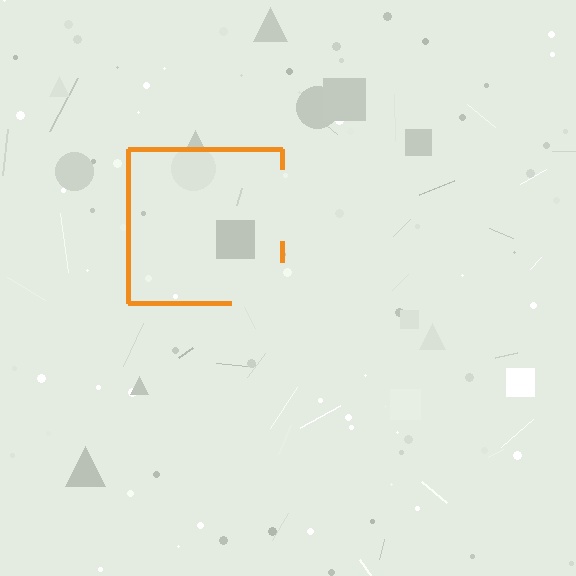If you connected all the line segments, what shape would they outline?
They would outline a square.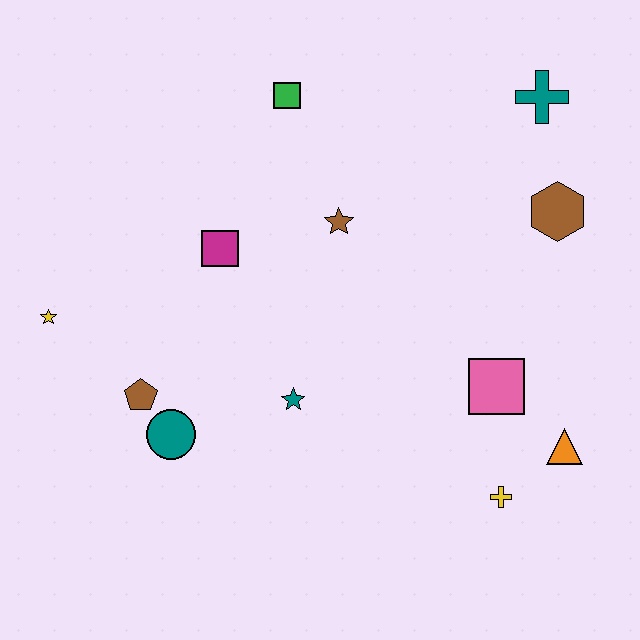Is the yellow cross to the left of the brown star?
No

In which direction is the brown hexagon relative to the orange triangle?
The brown hexagon is above the orange triangle.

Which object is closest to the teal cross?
The brown hexagon is closest to the teal cross.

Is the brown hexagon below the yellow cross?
No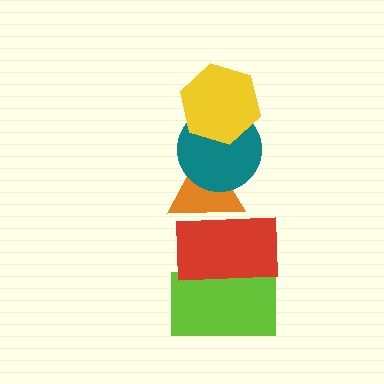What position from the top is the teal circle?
The teal circle is 2nd from the top.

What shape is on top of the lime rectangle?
The red rectangle is on top of the lime rectangle.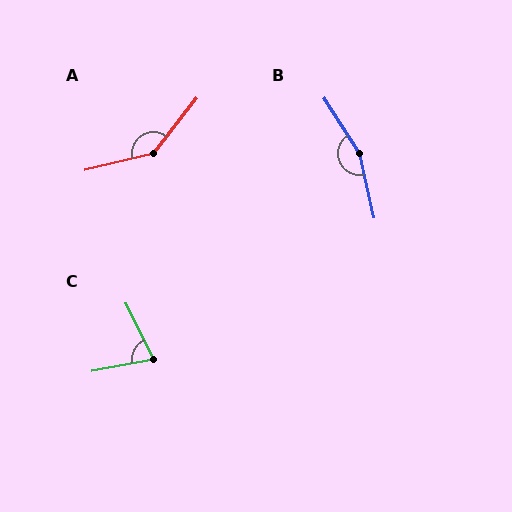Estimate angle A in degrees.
Approximately 142 degrees.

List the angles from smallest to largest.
C (75°), A (142°), B (160°).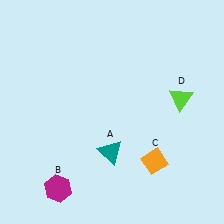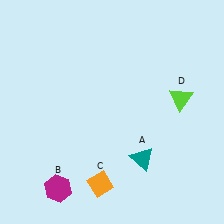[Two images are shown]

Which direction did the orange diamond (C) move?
The orange diamond (C) moved left.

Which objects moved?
The objects that moved are: the teal triangle (A), the orange diamond (C).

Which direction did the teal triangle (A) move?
The teal triangle (A) moved right.